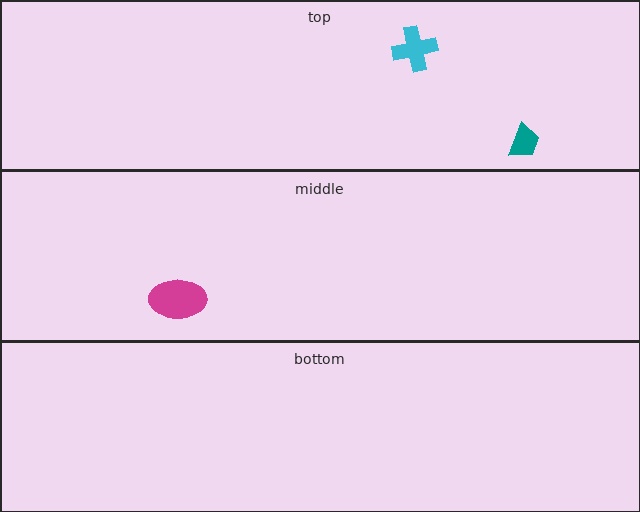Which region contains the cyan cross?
The top region.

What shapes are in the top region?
The teal trapezoid, the cyan cross.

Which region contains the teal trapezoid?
The top region.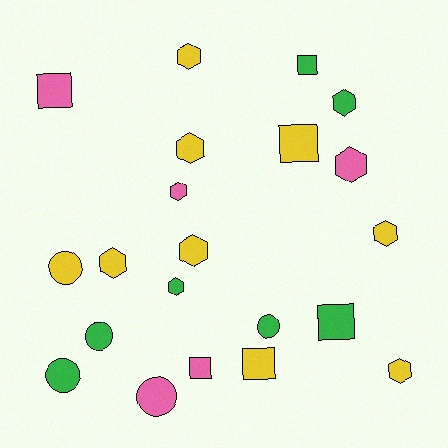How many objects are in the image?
There are 21 objects.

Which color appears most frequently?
Yellow, with 9 objects.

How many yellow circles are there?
There is 1 yellow circle.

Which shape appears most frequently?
Hexagon, with 10 objects.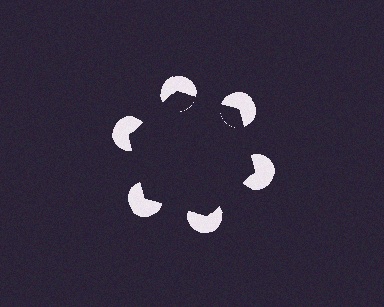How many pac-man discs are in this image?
There are 6 — one at each vertex of the illusory hexagon.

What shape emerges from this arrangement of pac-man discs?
An illusory hexagon — its edges are inferred from the aligned wedge cuts in the pac-man discs, not physically drawn.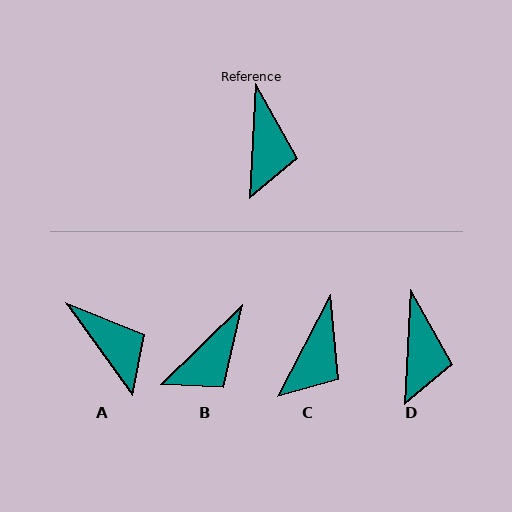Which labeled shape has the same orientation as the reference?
D.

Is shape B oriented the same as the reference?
No, it is off by about 42 degrees.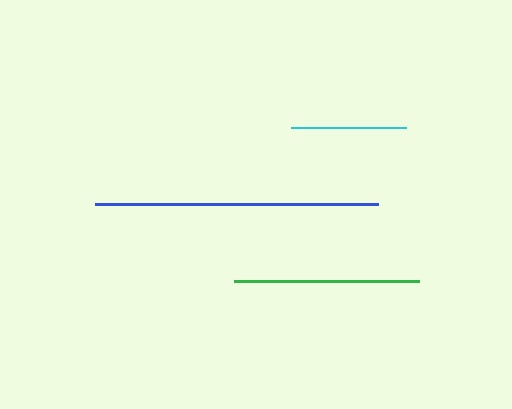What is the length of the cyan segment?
The cyan segment is approximately 115 pixels long.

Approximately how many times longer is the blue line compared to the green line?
The blue line is approximately 1.5 times the length of the green line.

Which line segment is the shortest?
The cyan line is the shortest at approximately 115 pixels.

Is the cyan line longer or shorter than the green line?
The green line is longer than the cyan line.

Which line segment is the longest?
The blue line is the longest at approximately 283 pixels.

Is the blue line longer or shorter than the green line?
The blue line is longer than the green line.